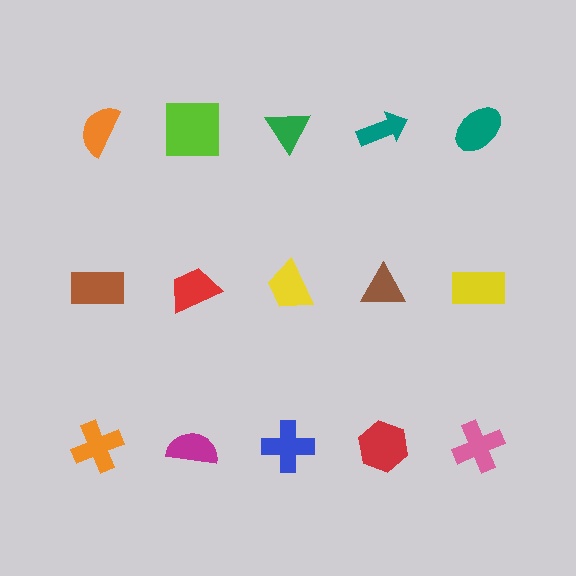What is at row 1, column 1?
An orange semicircle.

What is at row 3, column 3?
A blue cross.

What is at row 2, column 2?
A red trapezoid.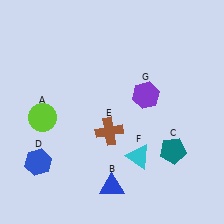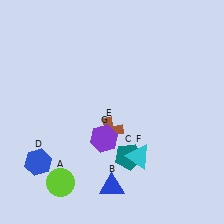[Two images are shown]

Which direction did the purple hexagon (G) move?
The purple hexagon (G) moved down.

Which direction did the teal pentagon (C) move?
The teal pentagon (C) moved left.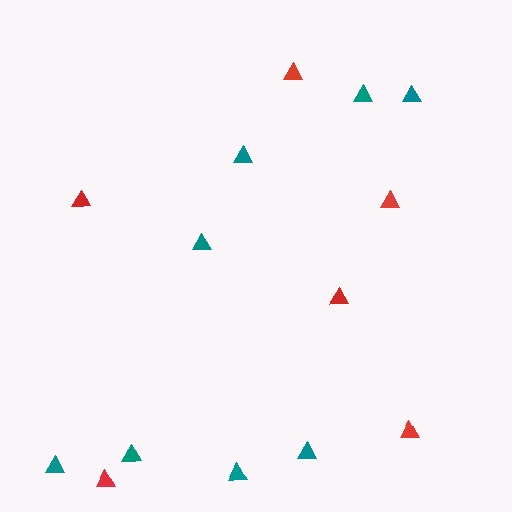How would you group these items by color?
There are 2 groups: one group of teal triangles (8) and one group of red triangles (6).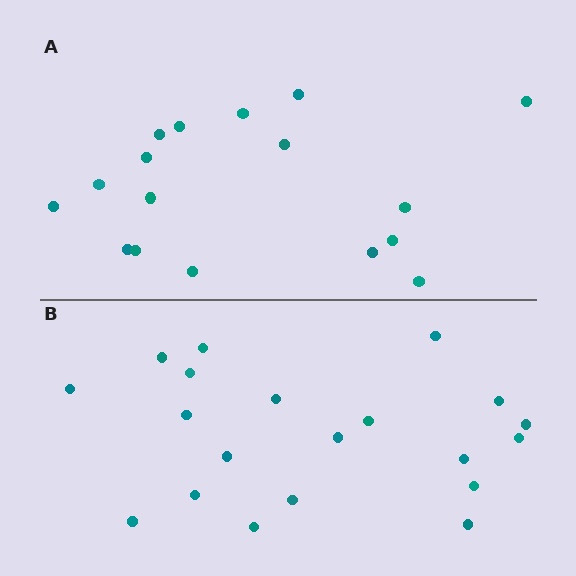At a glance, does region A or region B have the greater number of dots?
Region B (the bottom region) has more dots.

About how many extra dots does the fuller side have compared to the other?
Region B has just a few more — roughly 2 or 3 more dots than region A.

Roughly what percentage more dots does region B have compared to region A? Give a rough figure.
About 20% more.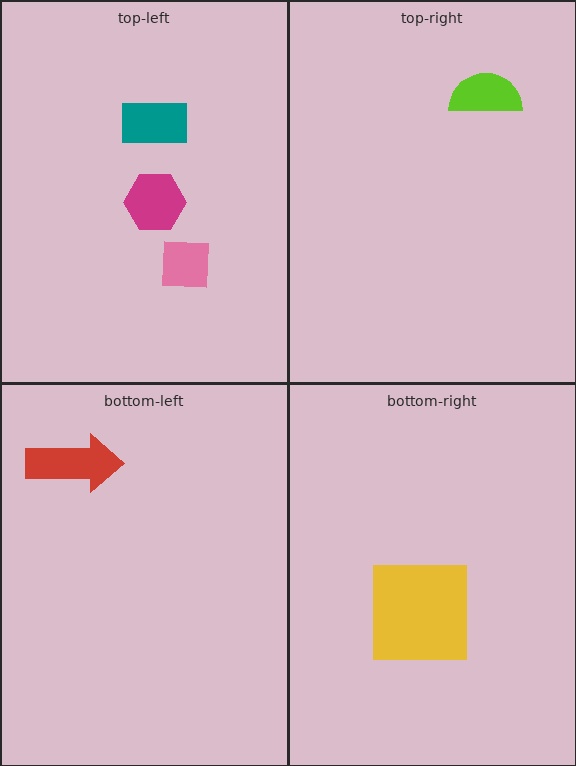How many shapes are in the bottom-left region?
1.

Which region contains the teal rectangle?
The top-left region.